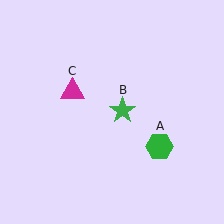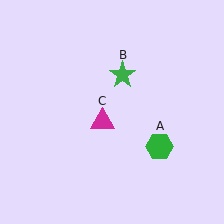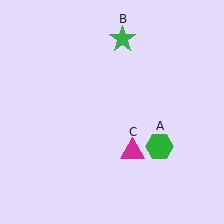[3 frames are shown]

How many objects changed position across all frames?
2 objects changed position: green star (object B), magenta triangle (object C).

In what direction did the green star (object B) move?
The green star (object B) moved up.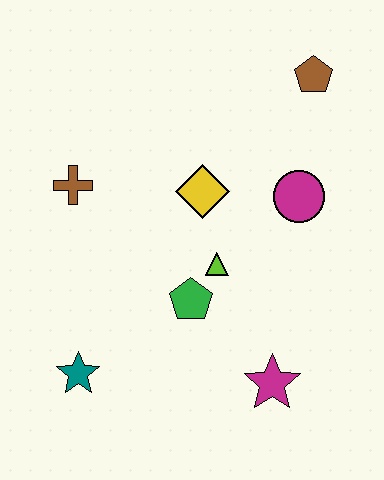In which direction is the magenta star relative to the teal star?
The magenta star is to the right of the teal star.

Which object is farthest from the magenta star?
The brown pentagon is farthest from the magenta star.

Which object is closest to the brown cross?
The yellow diamond is closest to the brown cross.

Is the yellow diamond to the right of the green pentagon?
Yes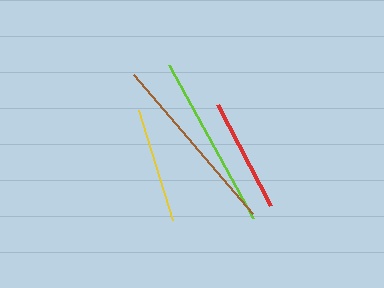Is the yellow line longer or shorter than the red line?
The yellow line is longer than the red line.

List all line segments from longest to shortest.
From longest to shortest: brown, lime, yellow, red.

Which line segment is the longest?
The brown line is the longest at approximately 183 pixels.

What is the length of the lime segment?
The lime segment is approximately 174 pixels long.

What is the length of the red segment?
The red segment is approximately 114 pixels long.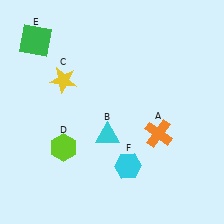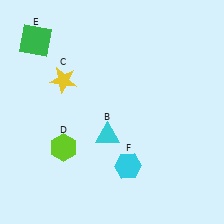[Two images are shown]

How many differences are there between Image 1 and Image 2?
There is 1 difference between the two images.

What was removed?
The orange cross (A) was removed in Image 2.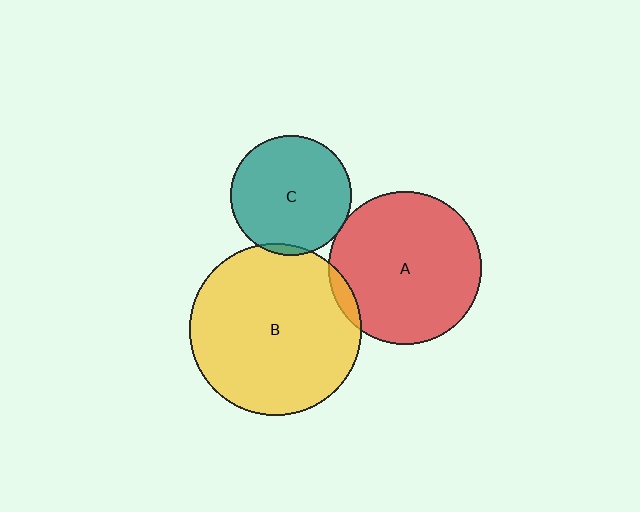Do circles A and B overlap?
Yes.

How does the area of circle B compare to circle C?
Approximately 2.1 times.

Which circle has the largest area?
Circle B (yellow).